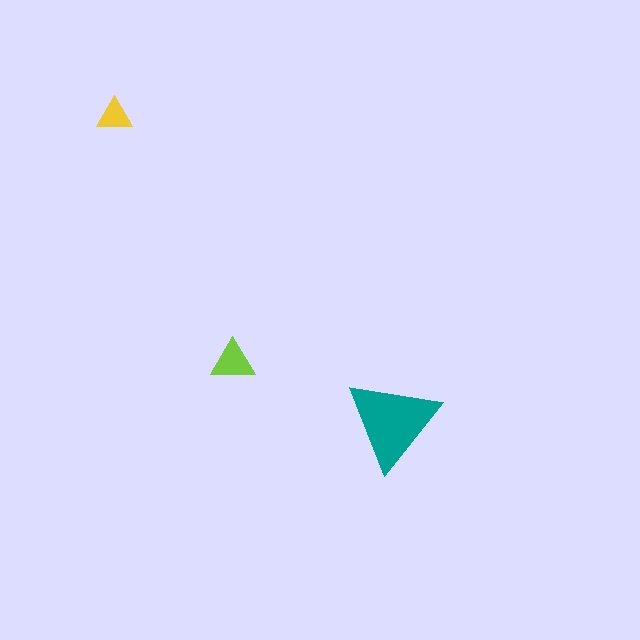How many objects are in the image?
There are 3 objects in the image.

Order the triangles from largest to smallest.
the teal one, the lime one, the yellow one.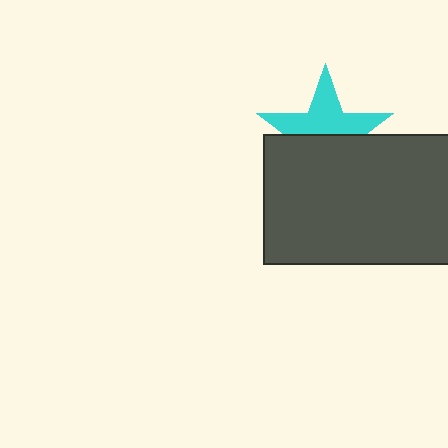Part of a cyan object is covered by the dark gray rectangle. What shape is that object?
It is a star.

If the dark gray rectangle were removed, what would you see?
You would see the complete cyan star.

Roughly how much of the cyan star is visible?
About half of it is visible (roughly 51%).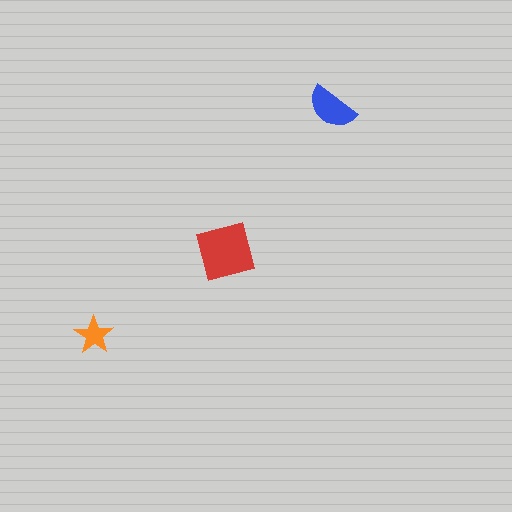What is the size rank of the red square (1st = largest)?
1st.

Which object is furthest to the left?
The orange star is leftmost.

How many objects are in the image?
There are 3 objects in the image.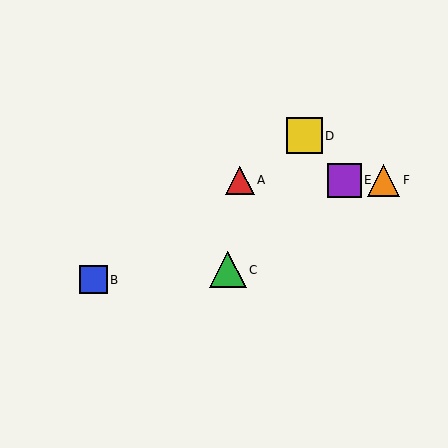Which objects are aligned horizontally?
Objects A, E, F are aligned horizontally.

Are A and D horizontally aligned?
No, A is at y≈180 and D is at y≈136.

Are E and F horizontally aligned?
Yes, both are at y≈180.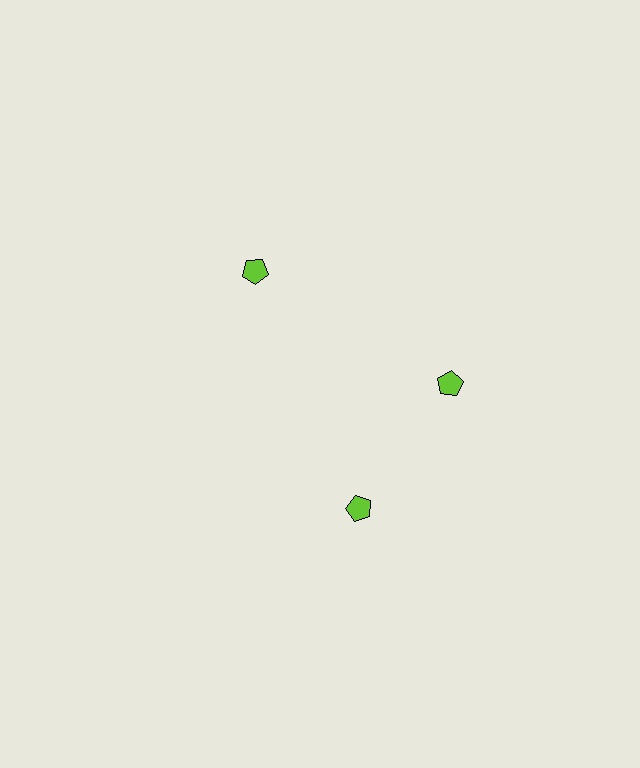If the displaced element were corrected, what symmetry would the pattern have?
It would have 3-fold rotational symmetry — the pattern would map onto itself every 120 degrees.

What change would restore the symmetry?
The symmetry would be restored by rotating it back into even spacing with its neighbors so that all 3 pentagons sit at equal angles and equal distance from the center.